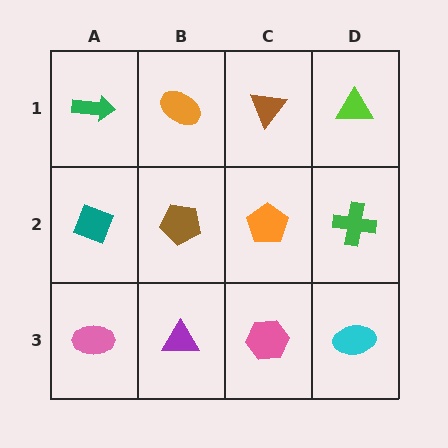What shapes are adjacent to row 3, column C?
An orange pentagon (row 2, column C), a purple triangle (row 3, column B), a cyan ellipse (row 3, column D).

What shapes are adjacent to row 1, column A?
A teal diamond (row 2, column A), an orange ellipse (row 1, column B).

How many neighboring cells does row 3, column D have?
2.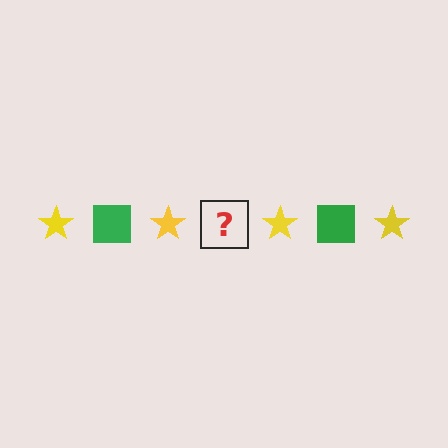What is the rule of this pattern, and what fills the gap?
The rule is that the pattern alternates between yellow star and green square. The gap should be filled with a green square.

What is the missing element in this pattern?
The missing element is a green square.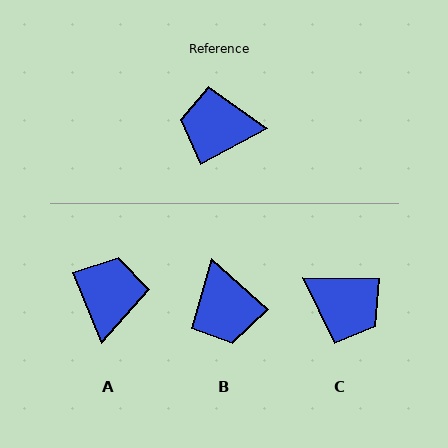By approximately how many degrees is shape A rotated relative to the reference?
Approximately 96 degrees clockwise.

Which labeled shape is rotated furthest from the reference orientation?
C, about 152 degrees away.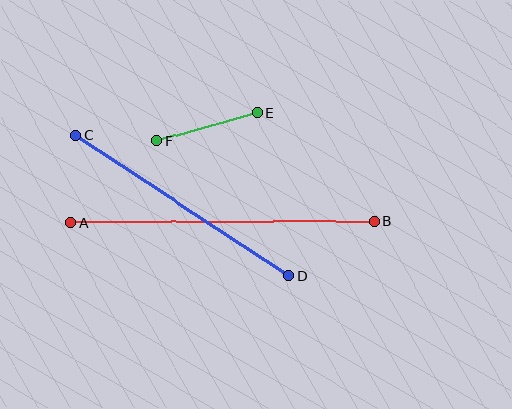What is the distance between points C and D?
The distance is approximately 254 pixels.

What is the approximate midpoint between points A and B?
The midpoint is at approximately (222, 222) pixels.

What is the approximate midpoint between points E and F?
The midpoint is at approximately (207, 127) pixels.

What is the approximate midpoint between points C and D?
The midpoint is at approximately (182, 206) pixels.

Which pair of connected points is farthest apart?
Points A and B are farthest apart.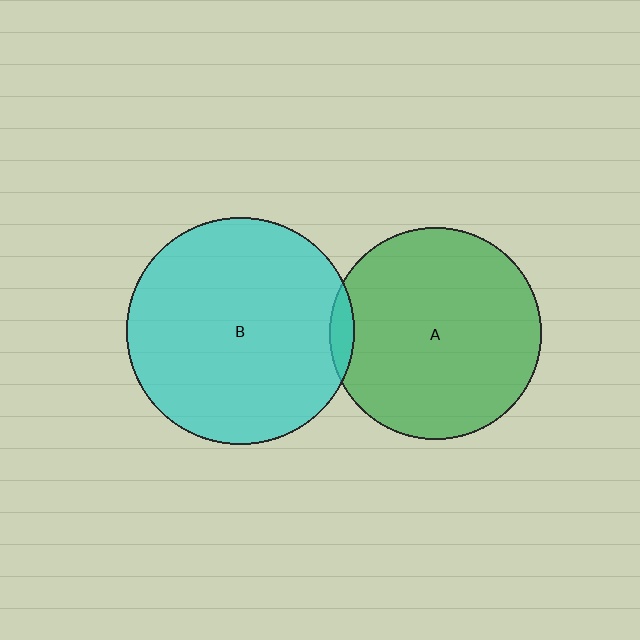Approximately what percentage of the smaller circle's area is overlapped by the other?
Approximately 5%.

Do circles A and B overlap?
Yes.